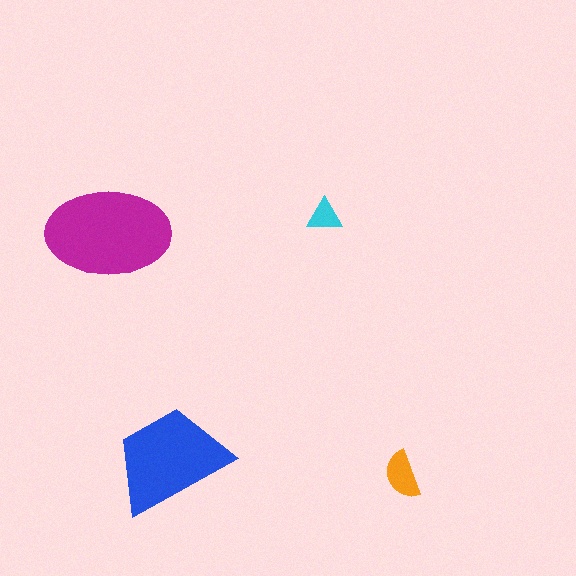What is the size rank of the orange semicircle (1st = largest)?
3rd.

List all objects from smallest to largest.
The cyan triangle, the orange semicircle, the blue trapezoid, the magenta ellipse.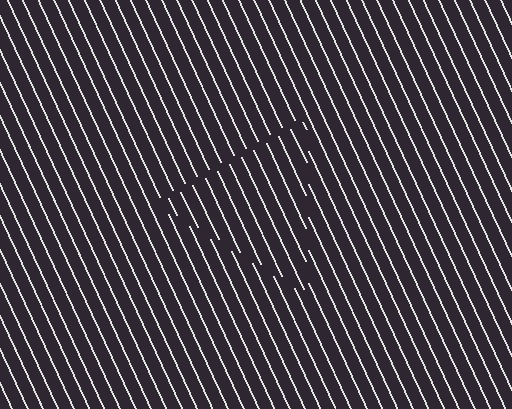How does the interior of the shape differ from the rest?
The interior of the shape contains the same grating, shifted by half a period — the contour is defined by the phase discontinuity where line-ends from the inner and outer gratings abut.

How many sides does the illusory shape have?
3 sides — the line-ends trace a triangle.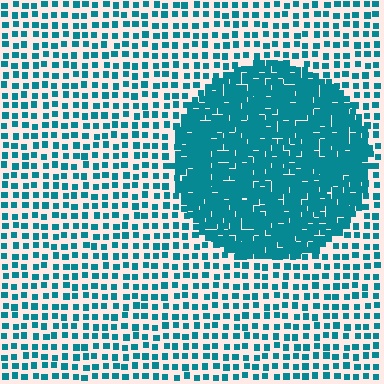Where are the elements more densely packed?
The elements are more densely packed inside the circle boundary.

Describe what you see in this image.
The image contains small teal elements arranged at two different densities. A circle-shaped region is visible where the elements are more densely packed than the surrounding area.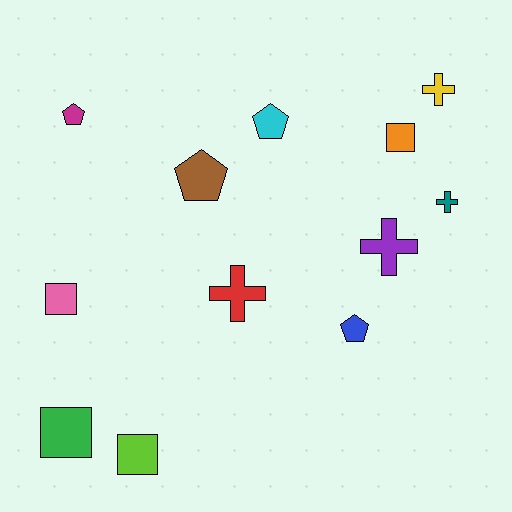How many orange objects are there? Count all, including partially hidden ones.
There is 1 orange object.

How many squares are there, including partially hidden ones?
There are 4 squares.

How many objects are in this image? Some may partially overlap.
There are 12 objects.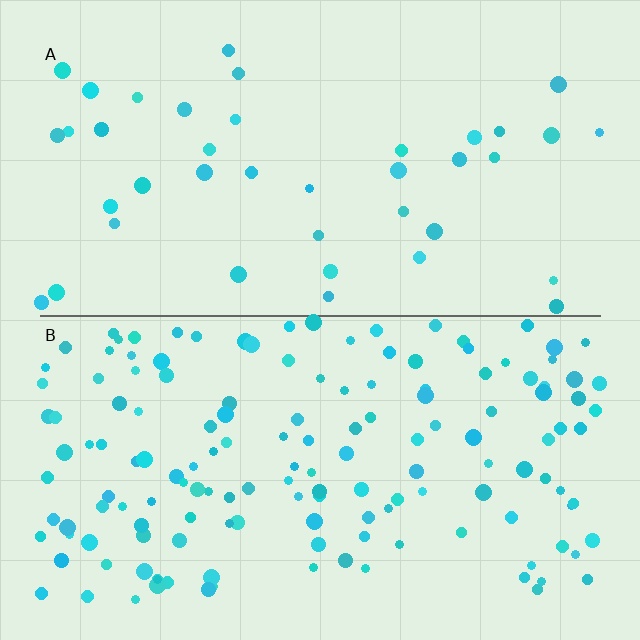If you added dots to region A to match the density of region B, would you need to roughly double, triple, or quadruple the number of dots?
Approximately quadruple.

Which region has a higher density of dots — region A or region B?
B (the bottom).